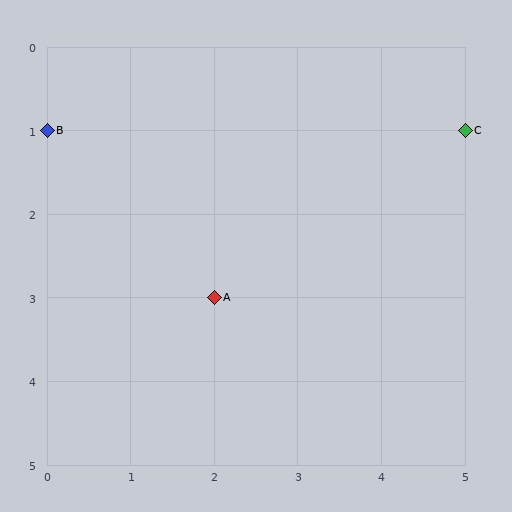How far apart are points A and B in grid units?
Points A and B are 2 columns and 2 rows apart (about 2.8 grid units diagonally).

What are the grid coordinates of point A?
Point A is at grid coordinates (2, 3).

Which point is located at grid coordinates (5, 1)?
Point C is at (5, 1).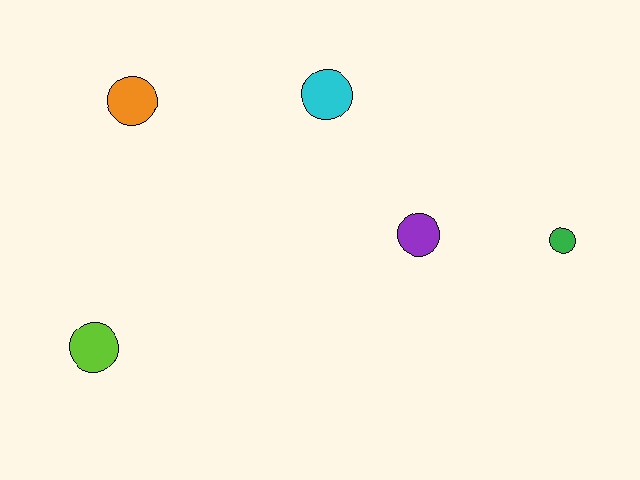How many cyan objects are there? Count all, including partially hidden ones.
There is 1 cyan object.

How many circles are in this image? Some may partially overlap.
There are 5 circles.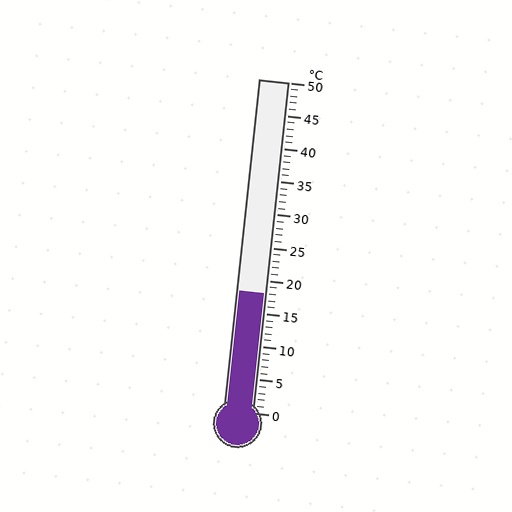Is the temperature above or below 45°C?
The temperature is below 45°C.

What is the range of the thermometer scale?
The thermometer scale ranges from 0°C to 50°C.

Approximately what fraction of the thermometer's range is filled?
The thermometer is filled to approximately 35% of its range.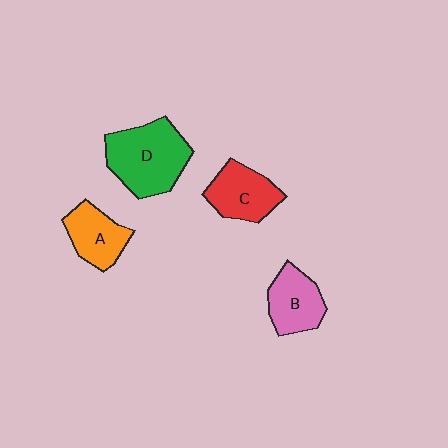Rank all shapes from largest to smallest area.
From largest to smallest: D (green), C (red), B (pink), A (orange).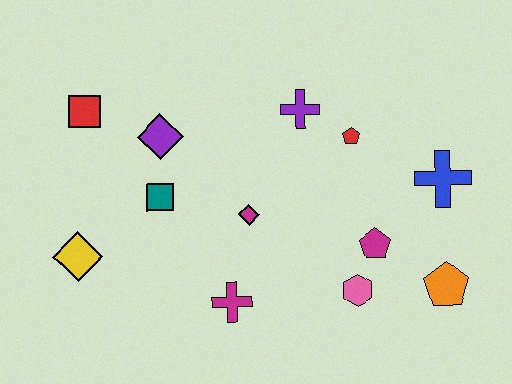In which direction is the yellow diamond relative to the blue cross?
The yellow diamond is to the left of the blue cross.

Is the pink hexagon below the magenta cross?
No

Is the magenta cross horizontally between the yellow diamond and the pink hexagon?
Yes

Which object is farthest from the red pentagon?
The yellow diamond is farthest from the red pentagon.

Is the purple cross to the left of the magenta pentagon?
Yes